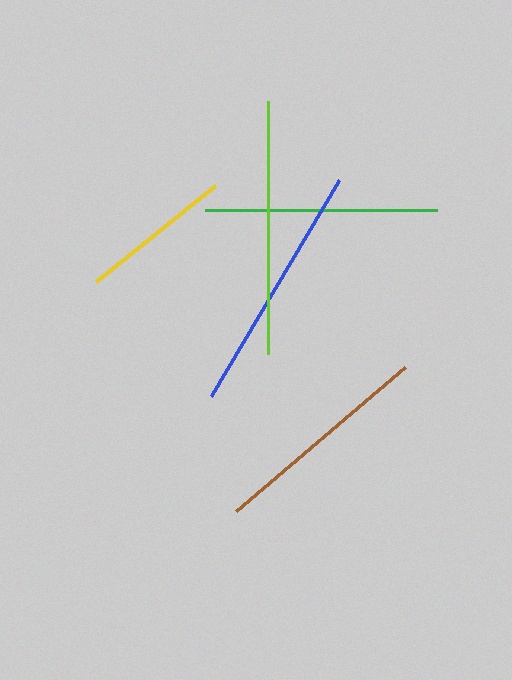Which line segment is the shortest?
The yellow line is the shortest at approximately 153 pixels.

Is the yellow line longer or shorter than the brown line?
The brown line is longer than the yellow line.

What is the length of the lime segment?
The lime segment is approximately 253 pixels long.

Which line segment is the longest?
The lime line is the longest at approximately 253 pixels.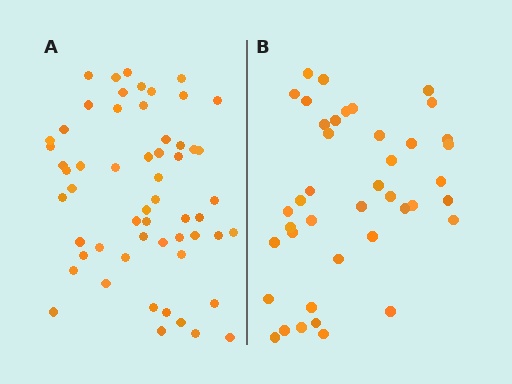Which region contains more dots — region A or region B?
Region A (the left region) has more dots.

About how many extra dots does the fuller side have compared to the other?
Region A has approximately 15 more dots than region B.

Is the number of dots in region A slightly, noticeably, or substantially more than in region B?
Region A has noticeably more, but not dramatically so. The ratio is roughly 1.4 to 1.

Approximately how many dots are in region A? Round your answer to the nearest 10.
About 60 dots. (The exact count is 57, which rounds to 60.)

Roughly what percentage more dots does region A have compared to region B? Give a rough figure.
About 40% more.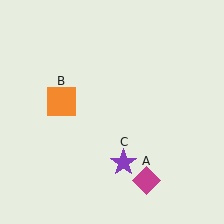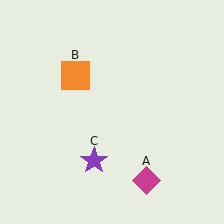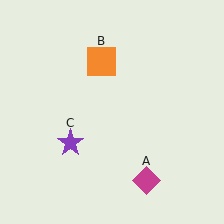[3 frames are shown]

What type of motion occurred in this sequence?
The orange square (object B), purple star (object C) rotated clockwise around the center of the scene.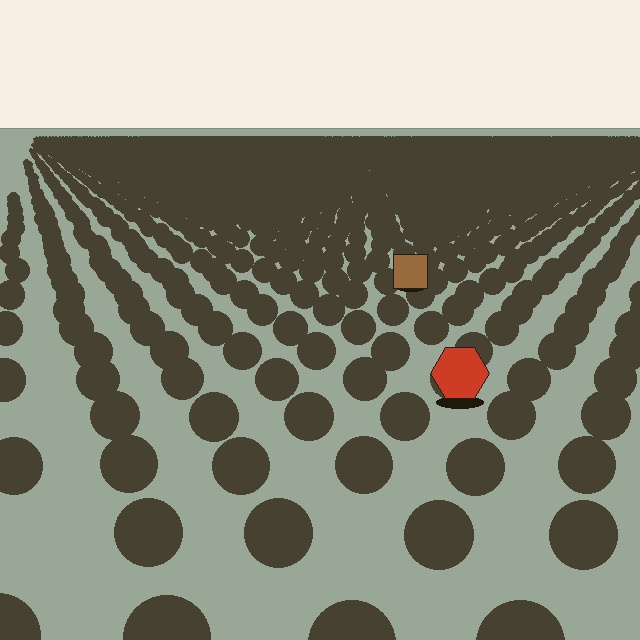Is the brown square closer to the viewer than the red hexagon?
No. The red hexagon is closer — you can tell from the texture gradient: the ground texture is coarser near it.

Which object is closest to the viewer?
The red hexagon is closest. The texture marks near it are larger and more spread out.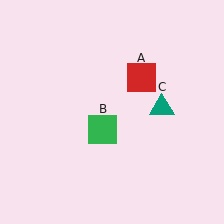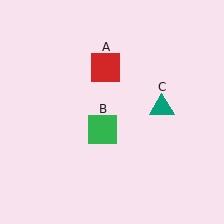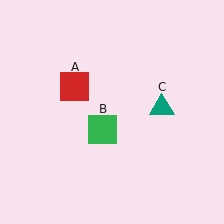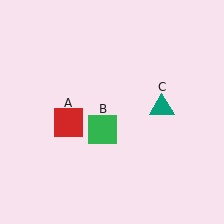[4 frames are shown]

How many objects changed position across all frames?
1 object changed position: red square (object A).